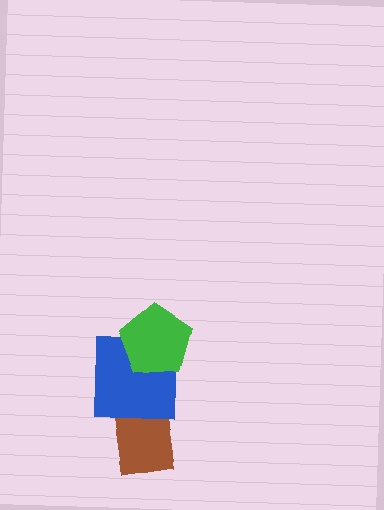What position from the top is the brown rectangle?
The brown rectangle is 3rd from the top.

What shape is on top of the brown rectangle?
The blue square is on top of the brown rectangle.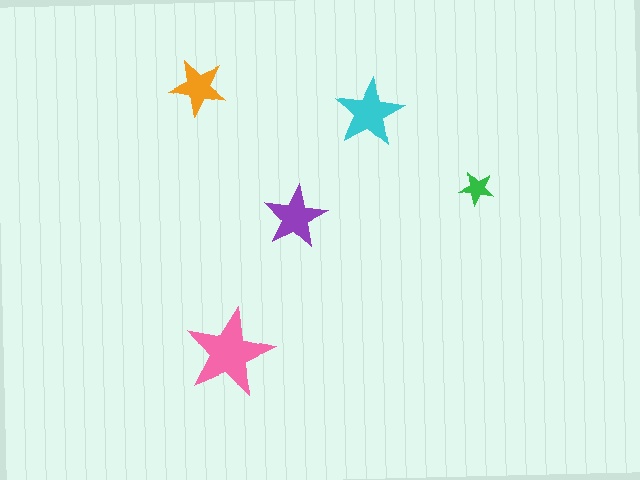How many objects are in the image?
There are 5 objects in the image.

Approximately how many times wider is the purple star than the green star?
About 2 times wider.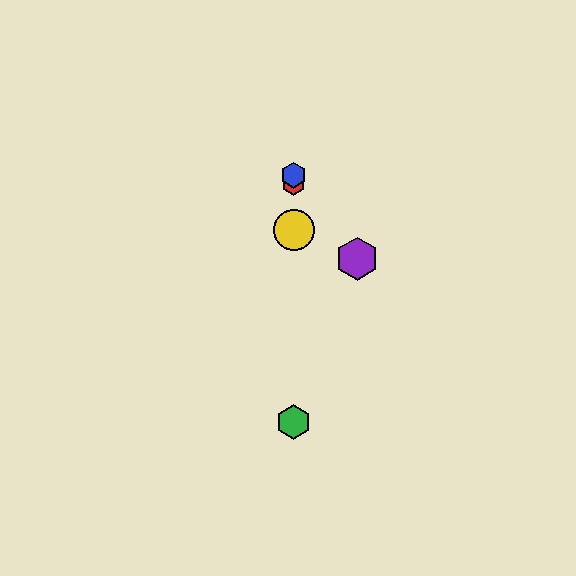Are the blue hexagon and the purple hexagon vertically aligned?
No, the blue hexagon is at x≈294 and the purple hexagon is at x≈357.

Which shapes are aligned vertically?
The red hexagon, the blue hexagon, the green hexagon, the yellow circle are aligned vertically.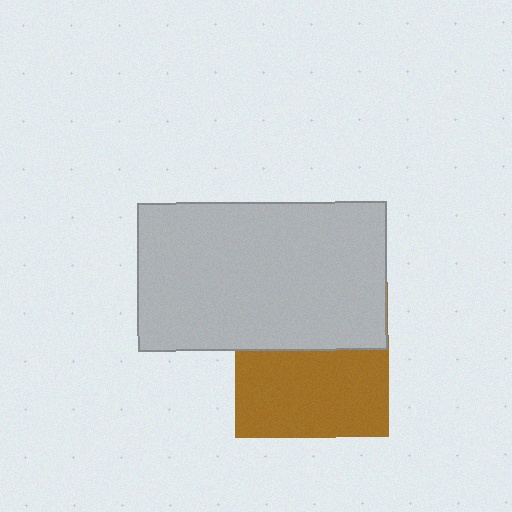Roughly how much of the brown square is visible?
About half of it is visible (roughly 56%).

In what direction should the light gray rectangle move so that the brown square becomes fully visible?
The light gray rectangle should move up. That is the shortest direction to clear the overlap and leave the brown square fully visible.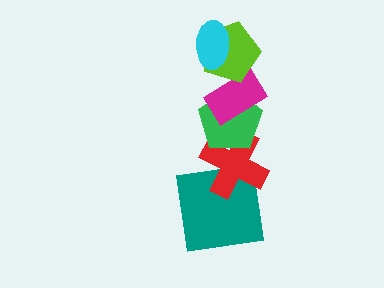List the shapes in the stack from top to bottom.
From top to bottom: the cyan ellipse, the lime pentagon, the magenta rectangle, the green pentagon, the red cross, the teal square.